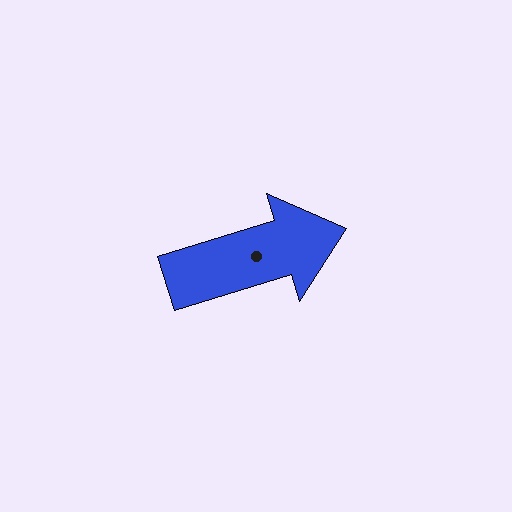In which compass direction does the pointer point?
East.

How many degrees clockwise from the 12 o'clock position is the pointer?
Approximately 73 degrees.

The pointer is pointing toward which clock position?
Roughly 2 o'clock.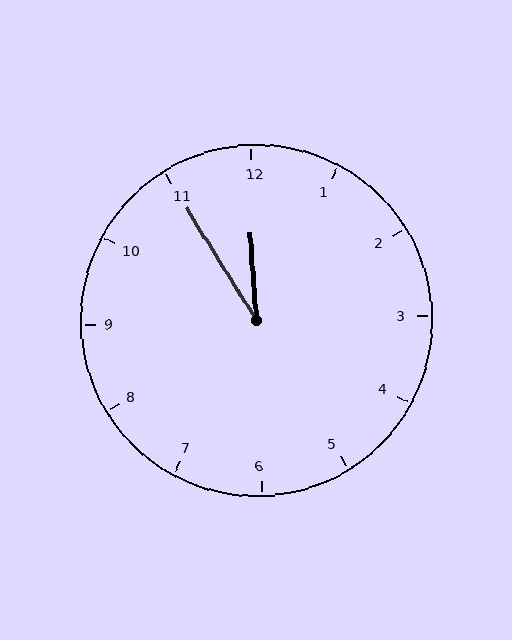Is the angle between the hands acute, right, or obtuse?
It is acute.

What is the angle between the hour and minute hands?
Approximately 28 degrees.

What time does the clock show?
11:55.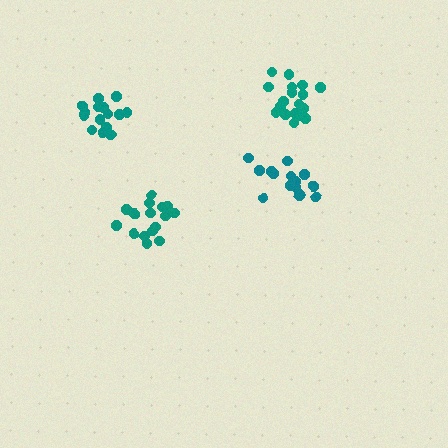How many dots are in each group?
Group 1: 16 dots, Group 2: 15 dots, Group 3: 15 dots, Group 4: 18 dots (64 total).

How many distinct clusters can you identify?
There are 4 distinct clusters.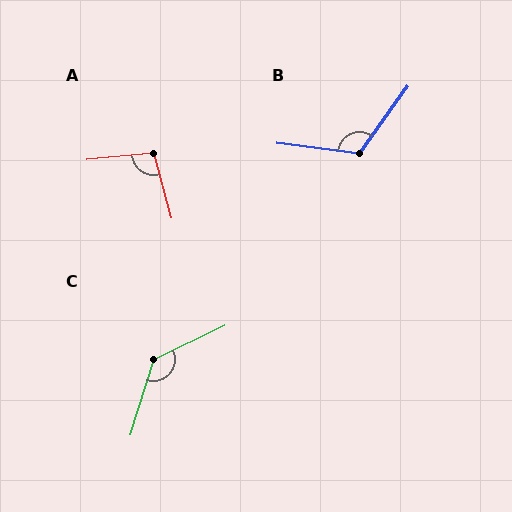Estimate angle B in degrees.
Approximately 119 degrees.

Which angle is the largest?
C, at approximately 133 degrees.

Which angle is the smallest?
A, at approximately 99 degrees.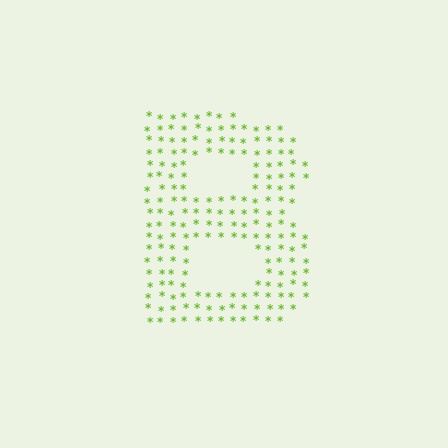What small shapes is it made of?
It is made of small asterisks.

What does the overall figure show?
The overall figure shows the letter B.